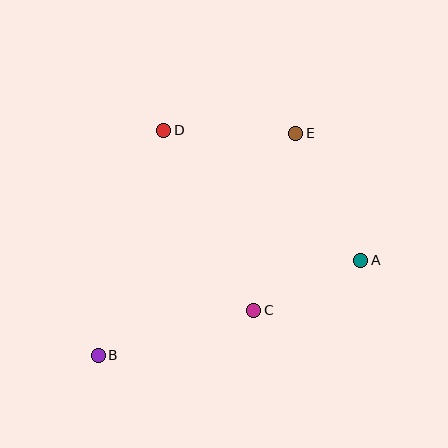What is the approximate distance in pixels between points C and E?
The distance between C and E is approximately 182 pixels.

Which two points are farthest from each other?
Points B and E are farthest from each other.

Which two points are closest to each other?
Points A and C are closest to each other.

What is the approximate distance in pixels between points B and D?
The distance between B and D is approximately 234 pixels.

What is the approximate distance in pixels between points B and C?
The distance between B and C is approximately 162 pixels.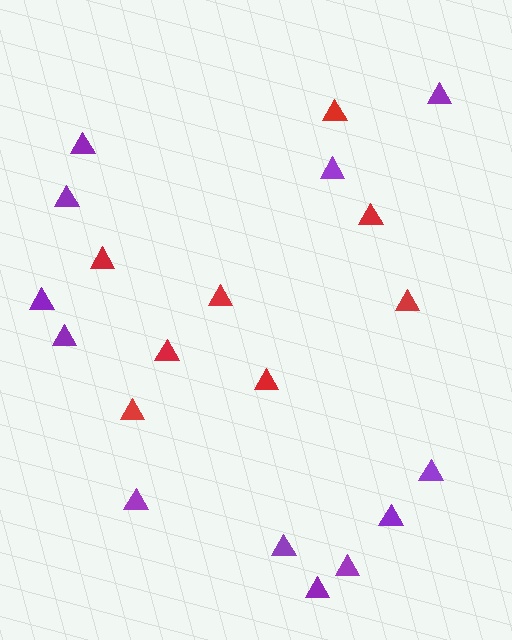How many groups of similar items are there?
There are 2 groups: one group of purple triangles (12) and one group of red triangles (8).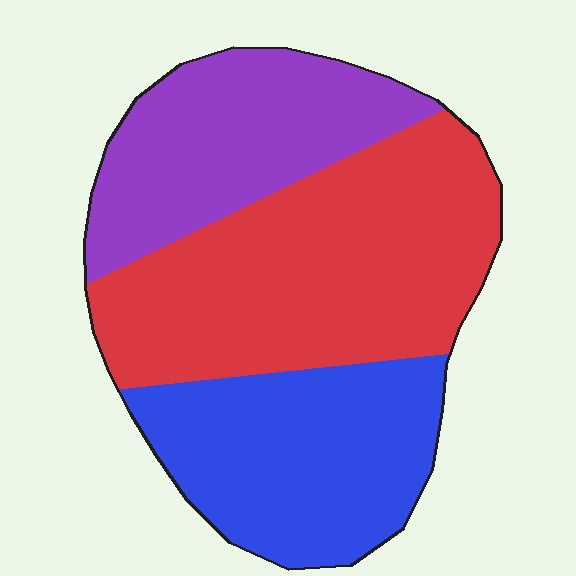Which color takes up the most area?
Red, at roughly 45%.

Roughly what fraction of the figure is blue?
Blue takes up about one third (1/3) of the figure.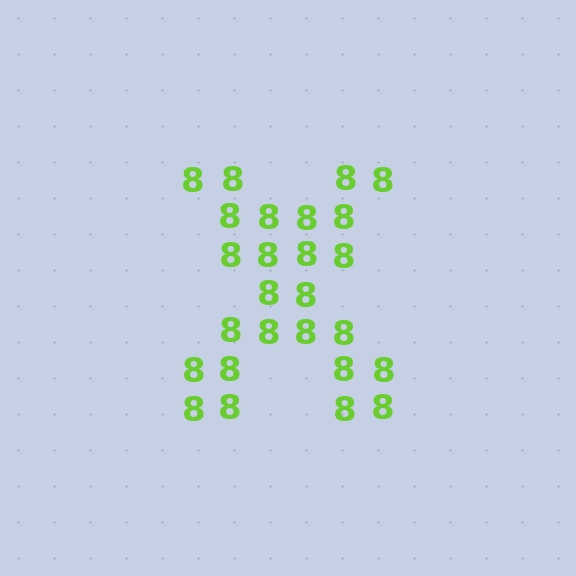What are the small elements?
The small elements are digit 8's.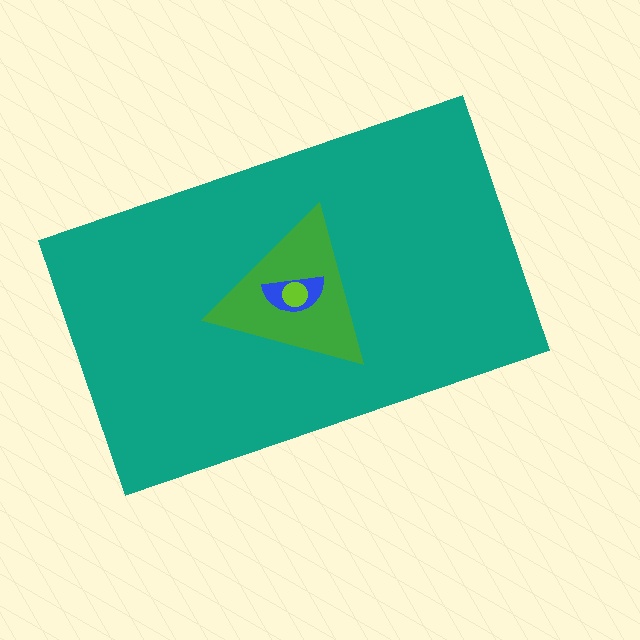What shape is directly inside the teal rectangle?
The green triangle.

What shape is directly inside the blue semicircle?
The lime circle.